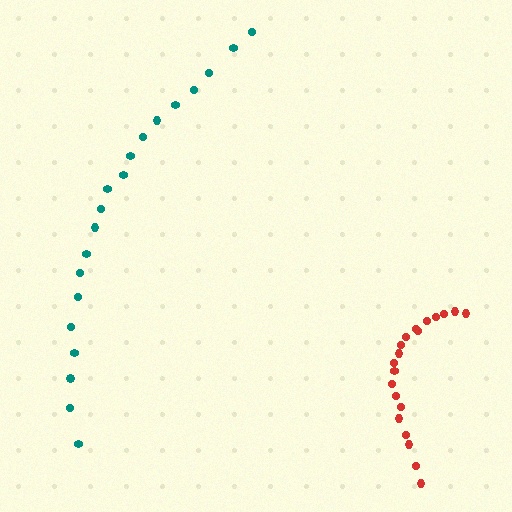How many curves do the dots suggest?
There are 2 distinct paths.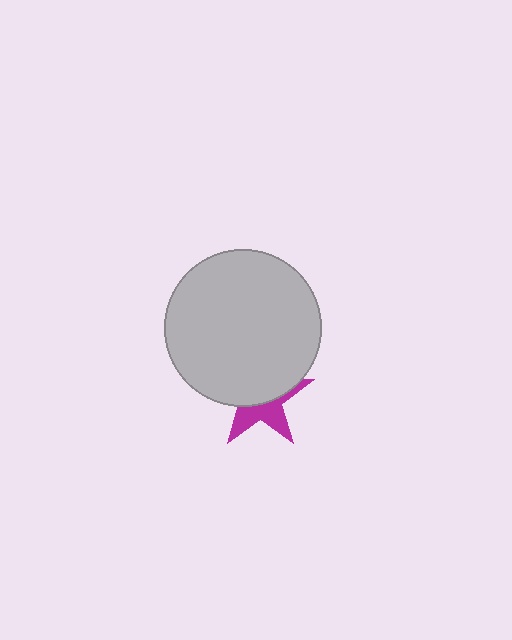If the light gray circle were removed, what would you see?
You would see the complete magenta star.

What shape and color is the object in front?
The object in front is a light gray circle.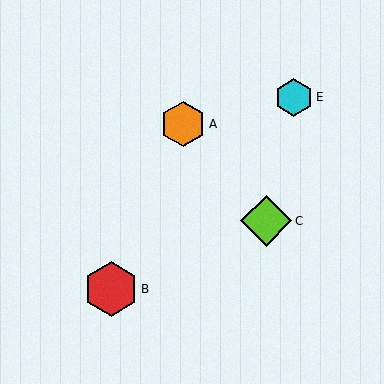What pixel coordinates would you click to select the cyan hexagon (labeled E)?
Click at (294, 97) to select the cyan hexagon E.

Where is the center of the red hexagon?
The center of the red hexagon is at (111, 289).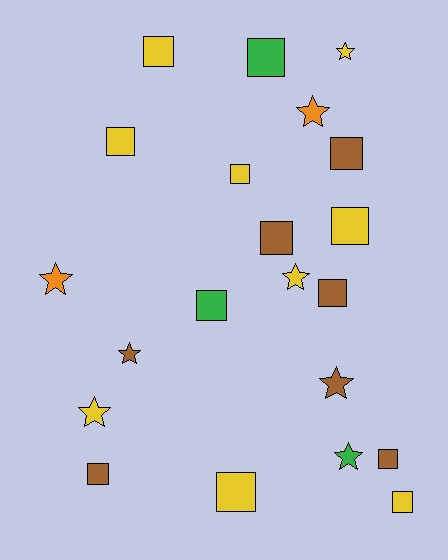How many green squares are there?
There are 2 green squares.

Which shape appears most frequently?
Square, with 13 objects.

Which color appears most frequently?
Yellow, with 9 objects.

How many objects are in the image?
There are 21 objects.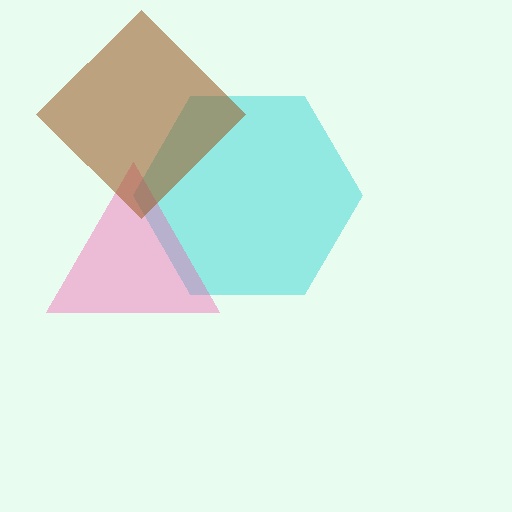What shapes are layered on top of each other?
The layered shapes are: a cyan hexagon, a pink triangle, a brown diamond.